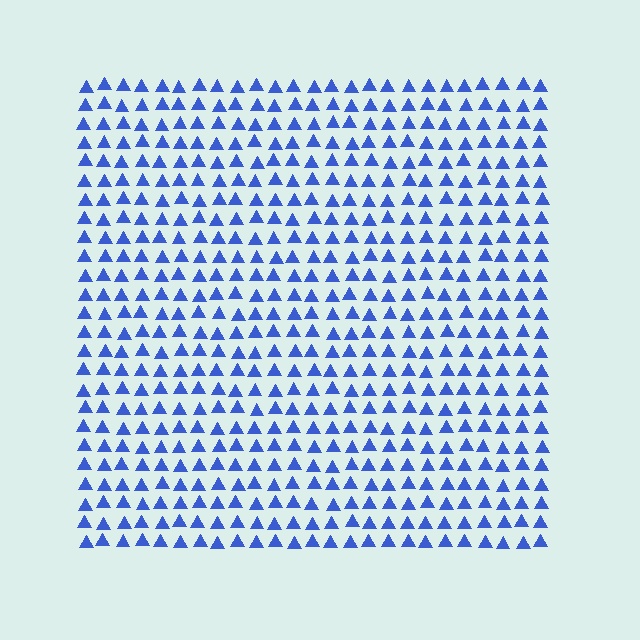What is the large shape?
The large shape is a square.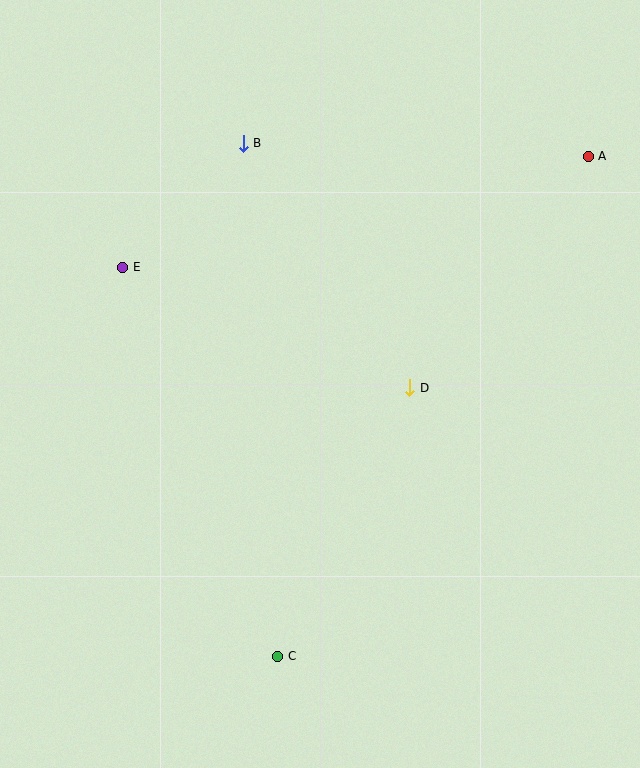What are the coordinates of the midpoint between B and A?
The midpoint between B and A is at (416, 150).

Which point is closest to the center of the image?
Point D at (410, 388) is closest to the center.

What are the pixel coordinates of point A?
Point A is at (588, 156).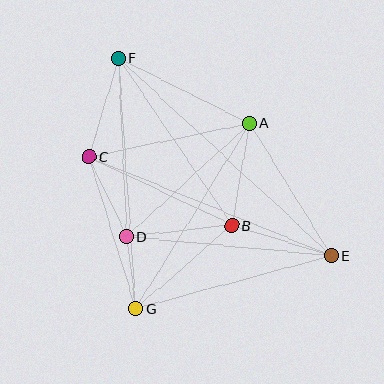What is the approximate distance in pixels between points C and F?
The distance between C and F is approximately 103 pixels.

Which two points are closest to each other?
Points D and G are closest to each other.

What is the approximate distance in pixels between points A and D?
The distance between A and D is approximately 167 pixels.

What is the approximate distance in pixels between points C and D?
The distance between C and D is approximately 89 pixels.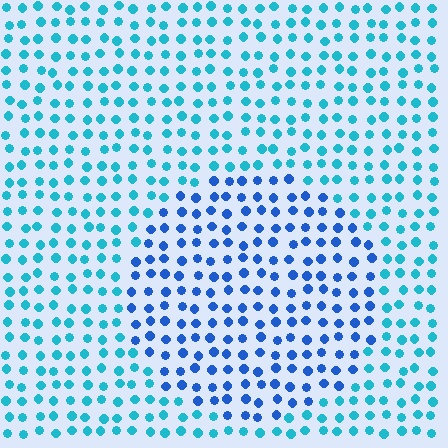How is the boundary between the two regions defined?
The boundary is defined purely by a slight shift in hue (about 33 degrees). Spacing, size, and orientation are identical on both sides.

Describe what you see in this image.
The image is filled with small cyan elements in a uniform arrangement. A circle-shaped region is visible where the elements are tinted to a slightly different hue, forming a subtle color boundary.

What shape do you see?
I see a circle.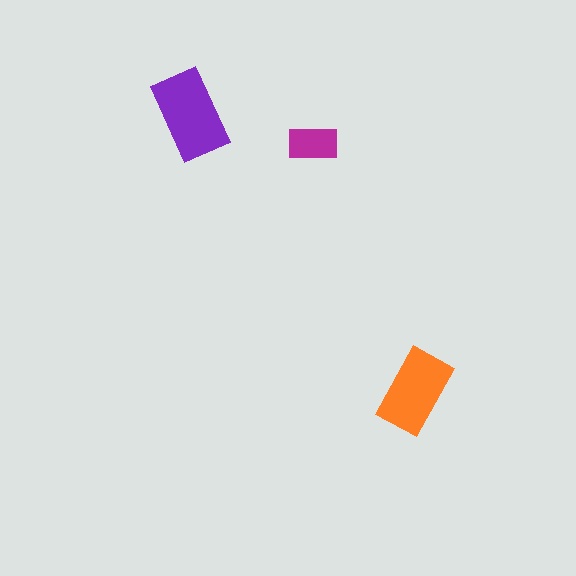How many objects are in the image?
There are 3 objects in the image.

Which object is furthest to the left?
The purple rectangle is leftmost.